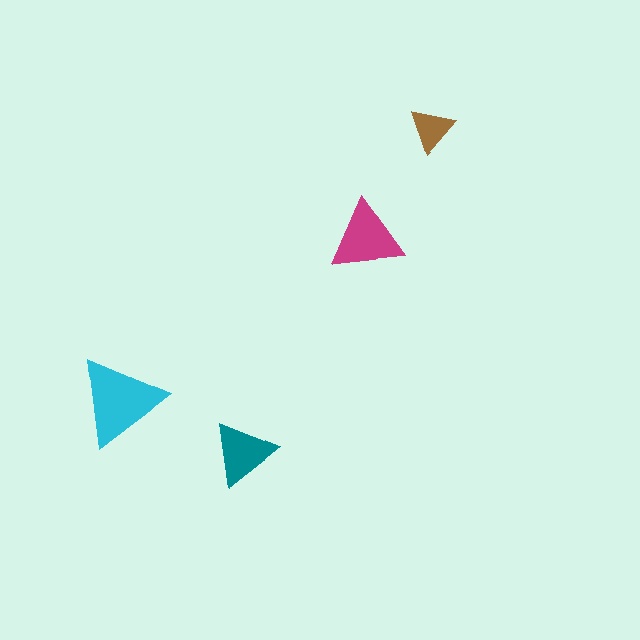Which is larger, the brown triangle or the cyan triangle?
The cyan one.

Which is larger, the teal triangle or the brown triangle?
The teal one.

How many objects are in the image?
There are 4 objects in the image.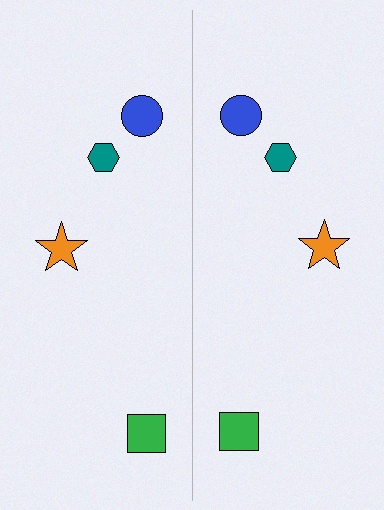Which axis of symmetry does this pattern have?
The pattern has a vertical axis of symmetry running through the center of the image.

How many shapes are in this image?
There are 8 shapes in this image.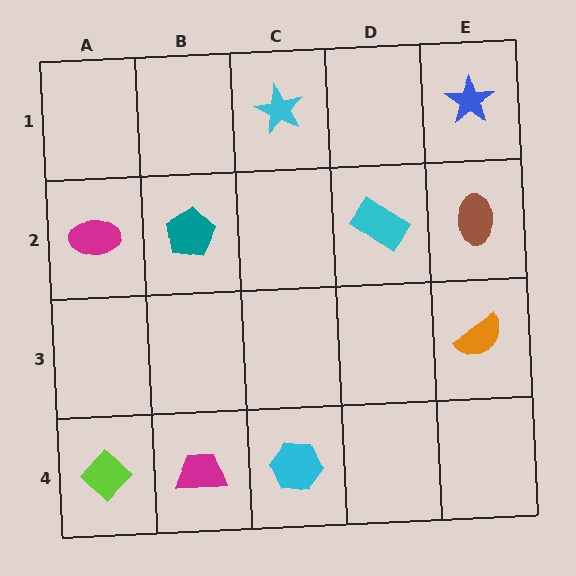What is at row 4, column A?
A lime diamond.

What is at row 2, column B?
A teal pentagon.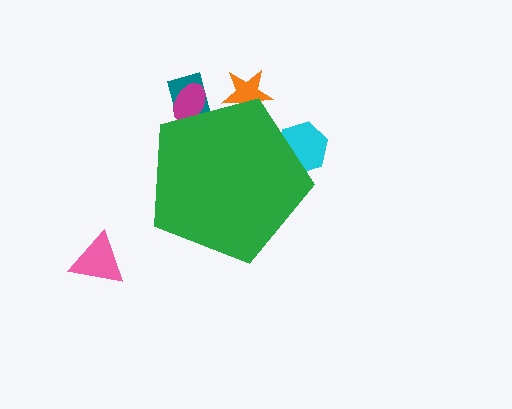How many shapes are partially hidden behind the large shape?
4 shapes are partially hidden.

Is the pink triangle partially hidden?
No, the pink triangle is fully visible.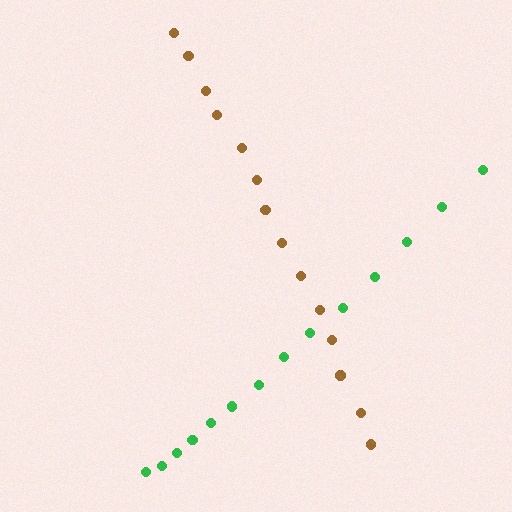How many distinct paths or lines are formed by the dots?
There are 2 distinct paths.